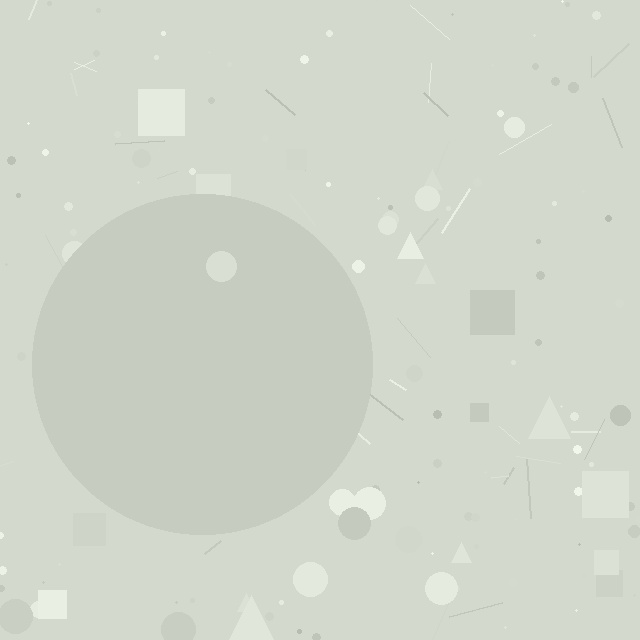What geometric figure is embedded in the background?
A circle is embedded in the background.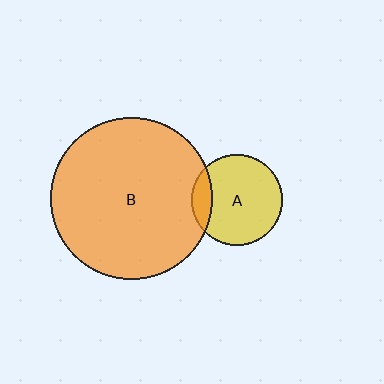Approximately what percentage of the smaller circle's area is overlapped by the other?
Approximately 15%.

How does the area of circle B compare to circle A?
Approximately 3.2 times.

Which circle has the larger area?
Circle B (orange).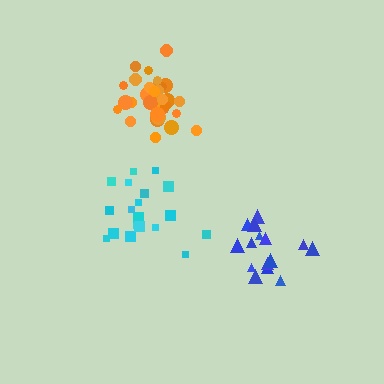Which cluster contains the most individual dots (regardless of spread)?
Orange (33).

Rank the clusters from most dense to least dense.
orange, cyan, blue.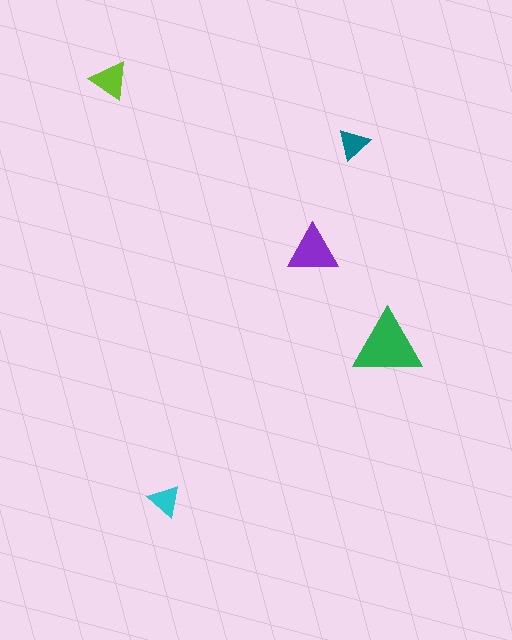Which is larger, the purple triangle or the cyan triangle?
The purple one.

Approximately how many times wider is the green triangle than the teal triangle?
About 2 times wider.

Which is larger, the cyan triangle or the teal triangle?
The cyan one.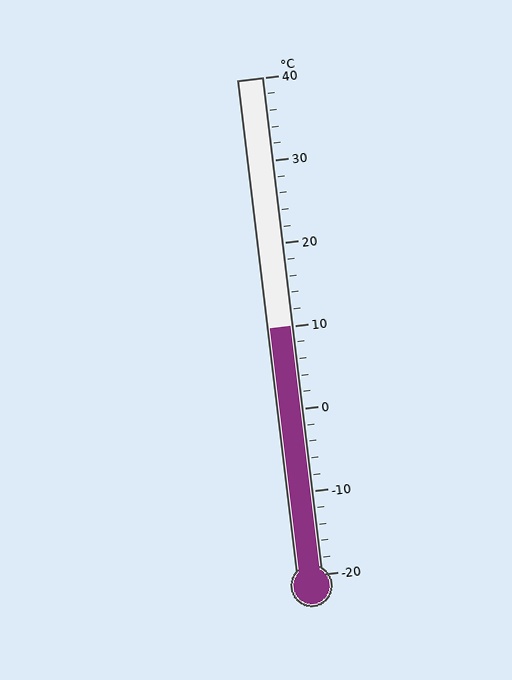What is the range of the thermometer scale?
The thermometer scale ranges from -20°C to 40°C.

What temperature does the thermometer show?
The thermometer shows approximately 10°C.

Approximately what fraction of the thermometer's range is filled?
The thermometer is filled to approximately 50% of its range.